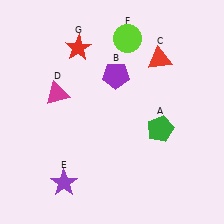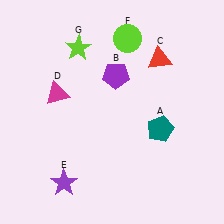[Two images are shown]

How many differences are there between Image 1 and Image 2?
There are 2 differences between the two images.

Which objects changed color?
A changed from green to teal. G changed from red to lime.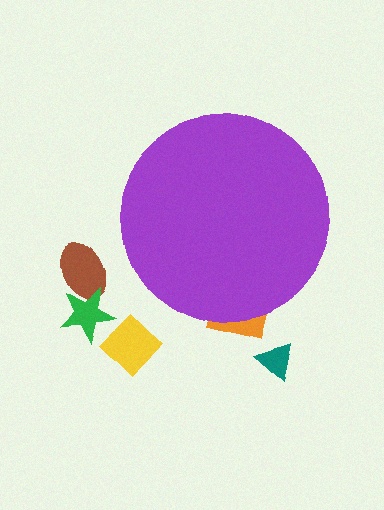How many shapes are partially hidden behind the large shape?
1 shape is partially hidden.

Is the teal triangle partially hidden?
No, the teal triangle is fully visible.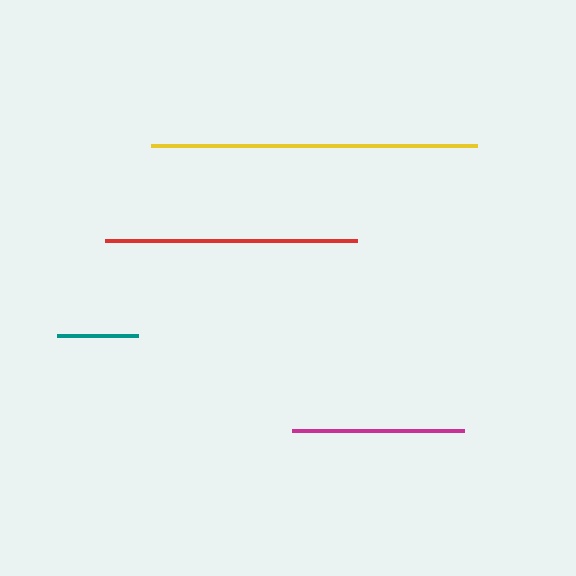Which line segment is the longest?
The yellow line is the longest at approximately 326 pixels.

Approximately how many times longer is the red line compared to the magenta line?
The red line is approximately 1.5 times the length of the magenta line.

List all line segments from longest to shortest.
From longest to shortest: yellow, red, magenta, teal.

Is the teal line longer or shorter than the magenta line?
The magenta line is longer than the teal line.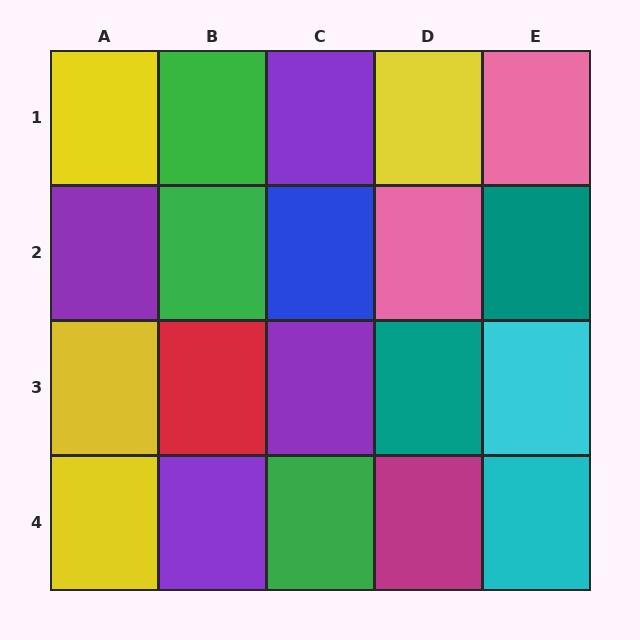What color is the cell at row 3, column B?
Red.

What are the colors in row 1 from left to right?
Yellow, green, purple, yellow, pink.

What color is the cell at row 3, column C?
Purple.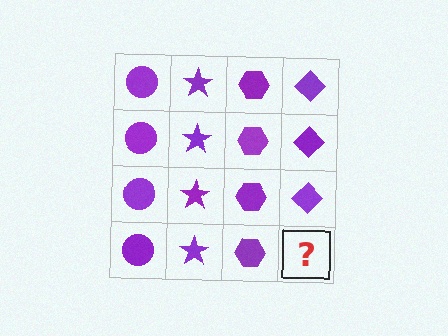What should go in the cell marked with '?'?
The missing cell should contain a purple diamond.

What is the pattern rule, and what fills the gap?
The rule is that each column has a consistent shape. The gap should be filled with a purple diamond.